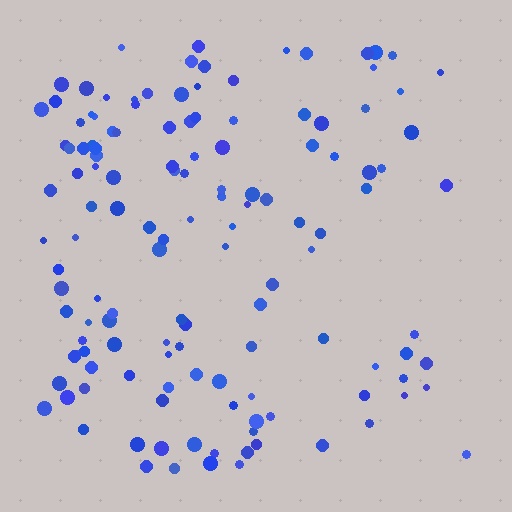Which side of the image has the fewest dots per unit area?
The right.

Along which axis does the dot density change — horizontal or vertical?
Horizontal.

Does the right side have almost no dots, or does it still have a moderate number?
Still a moderate number, just noticeably fewer than the left.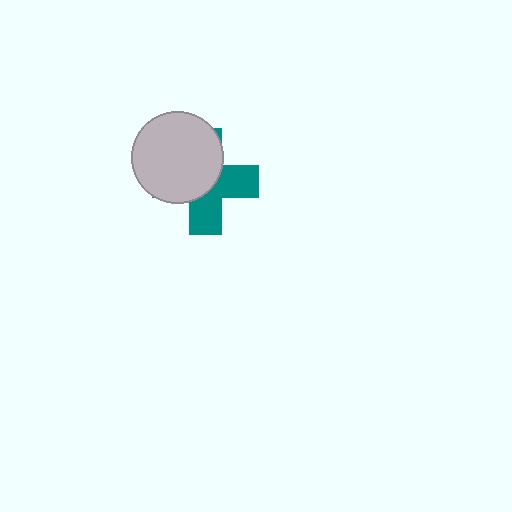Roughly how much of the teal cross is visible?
A small part of it is visible (roughly 45%).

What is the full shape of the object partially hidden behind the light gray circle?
The partially hidden object is a teal cross.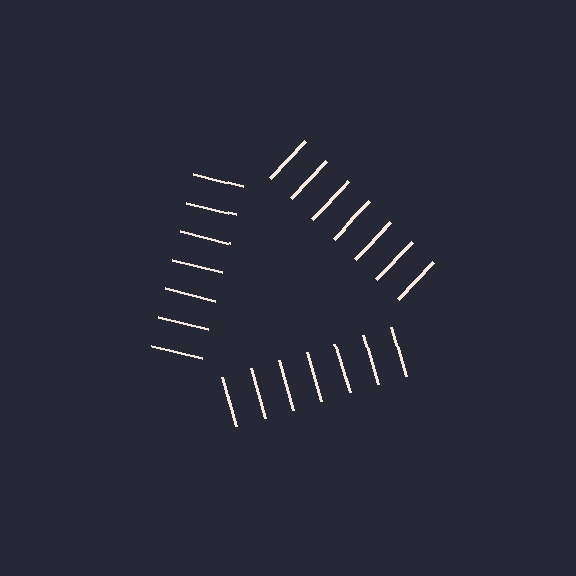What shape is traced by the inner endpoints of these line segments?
An illusory triangle — the line segments terminate on its edges but no continuous stroke is drawn.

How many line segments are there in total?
21 — 7 along each of the 3 edges.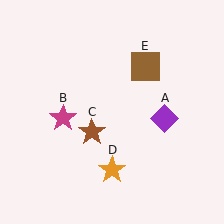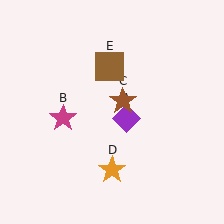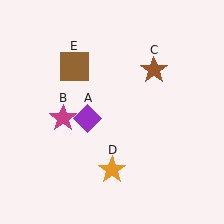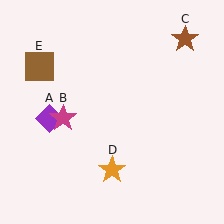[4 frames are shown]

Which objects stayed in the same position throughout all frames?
Magenta star (object B) and orange star (object D) remained stationary.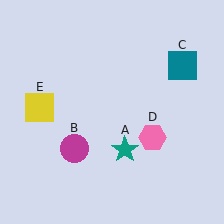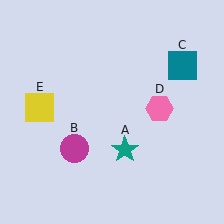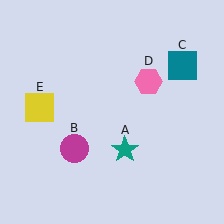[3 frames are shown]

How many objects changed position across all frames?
1 object changed position: pink hexagon (object D).